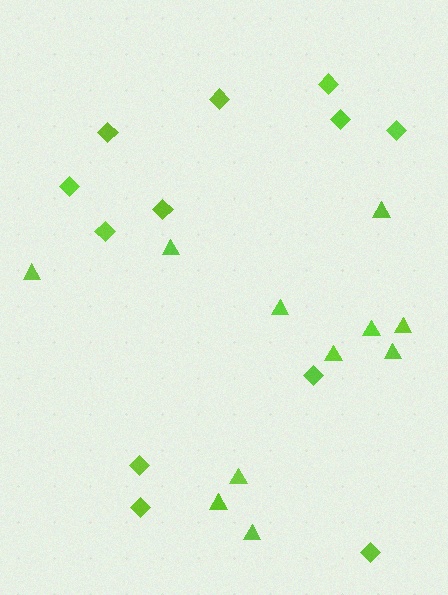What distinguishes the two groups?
There are 2 groups: one group of triangles (11) and one group of diamonds (12).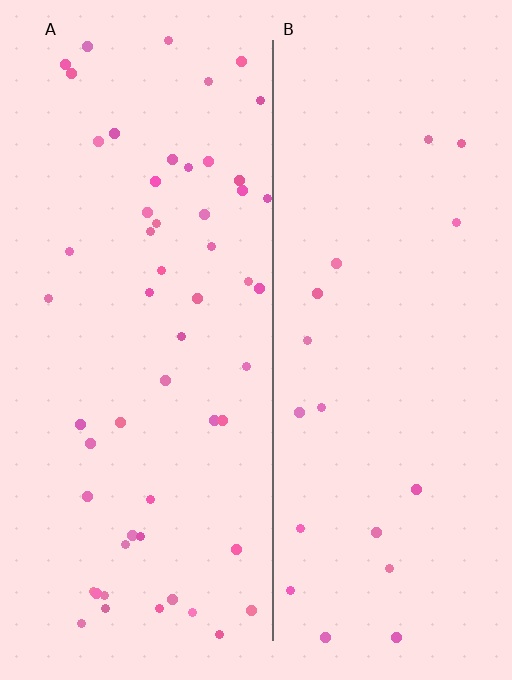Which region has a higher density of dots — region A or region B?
A (the left).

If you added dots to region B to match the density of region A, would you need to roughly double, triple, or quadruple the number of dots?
Approximately triple.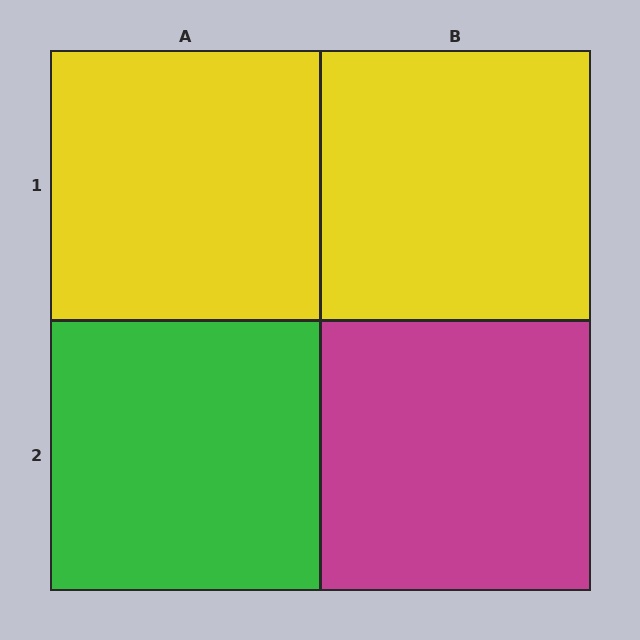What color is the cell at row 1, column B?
Yellow.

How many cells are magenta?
1 cell is magenta.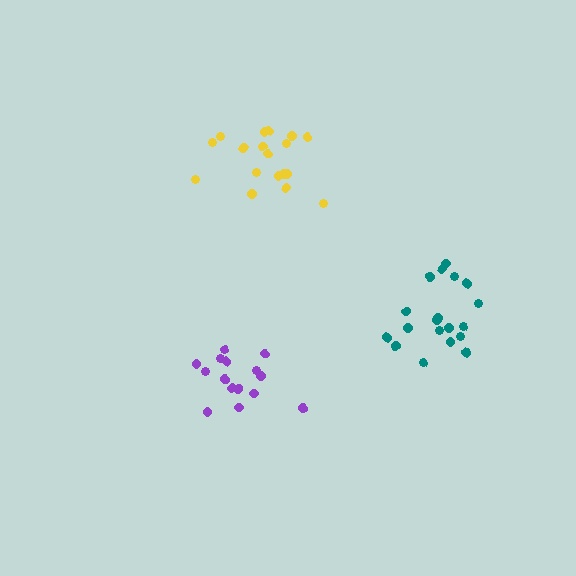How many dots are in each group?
Group 1: 18 dots, Group 2: 15 dots, Group 3: 19 dots (52 total).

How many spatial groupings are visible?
There are 3 spatial groupings.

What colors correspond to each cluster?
The clusters are colored: yellow, purple, teal.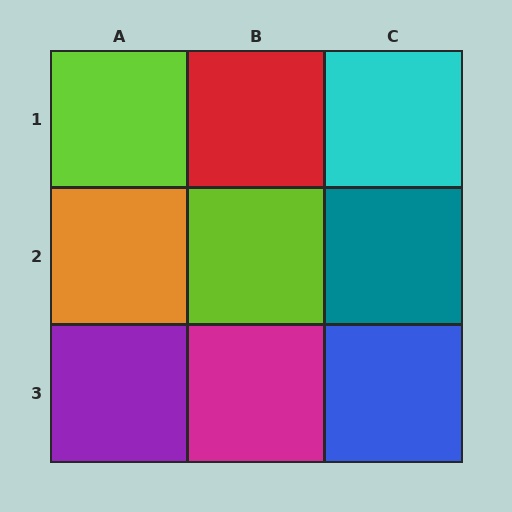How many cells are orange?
1 cell is orange.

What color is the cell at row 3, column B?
Magenta.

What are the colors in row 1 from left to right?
Lime, red, cyan.